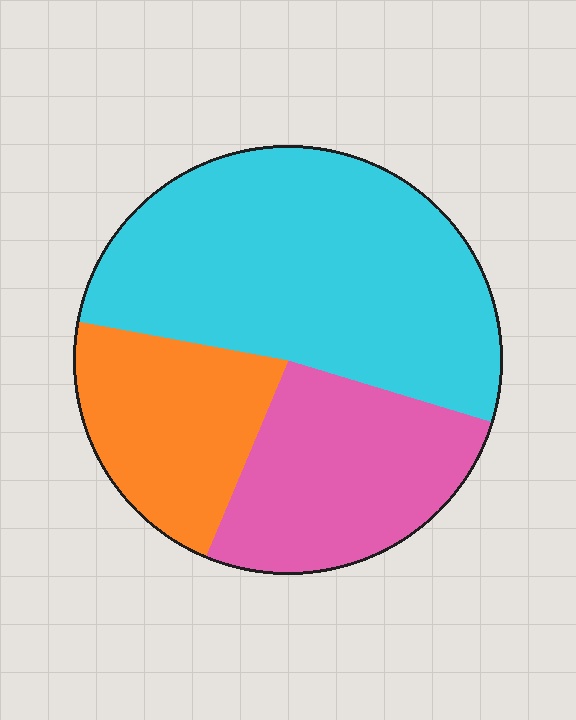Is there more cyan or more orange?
Cyan.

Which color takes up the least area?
Orange, at roughly 20%.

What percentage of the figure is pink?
Pink covers about 25% of the figure.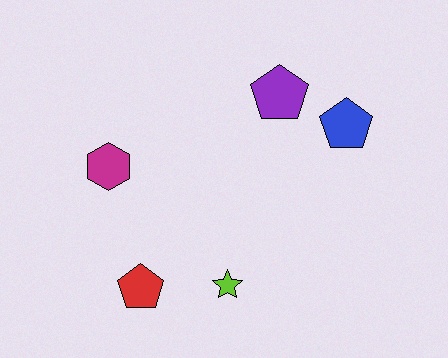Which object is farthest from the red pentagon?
The blue pentagon is farthest from the red pentagon.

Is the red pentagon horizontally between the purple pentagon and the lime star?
No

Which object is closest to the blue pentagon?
The purple pentagon is closest to the blue pentagon.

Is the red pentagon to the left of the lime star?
Yes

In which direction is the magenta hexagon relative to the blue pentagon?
The magenta hexagon is to the left of the blue pentagon.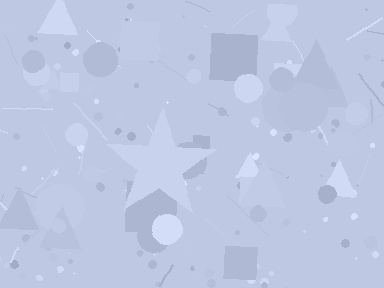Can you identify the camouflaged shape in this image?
The camouflaged shape is a star.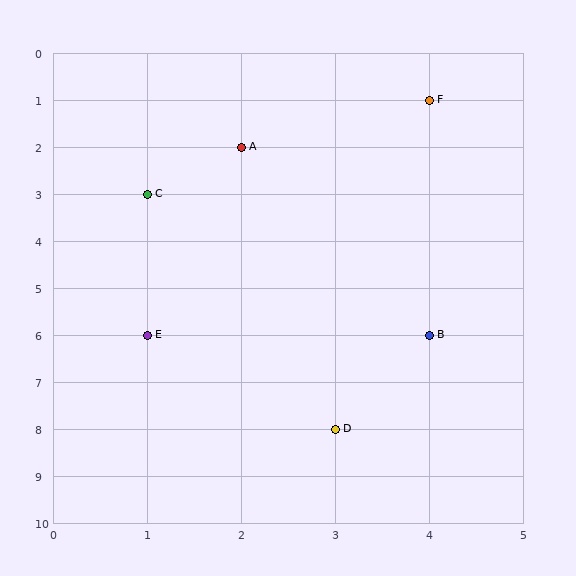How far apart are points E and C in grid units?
Points E and C are 3 rows apart.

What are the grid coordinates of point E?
Point E is at grid coordinates (1, 6).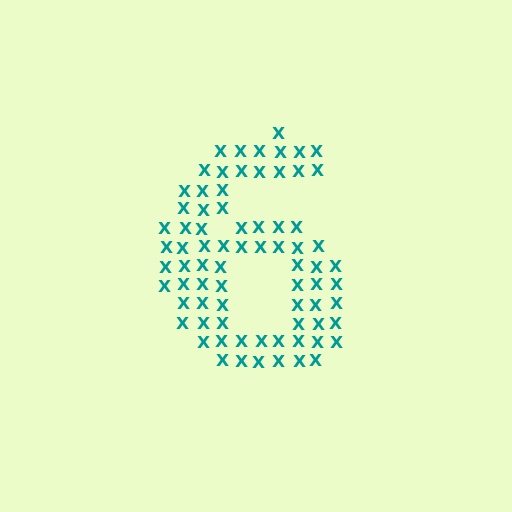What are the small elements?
The small elements are letter X's.